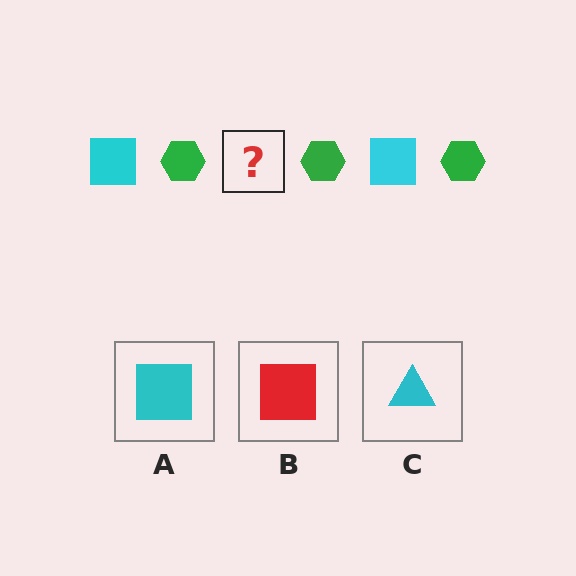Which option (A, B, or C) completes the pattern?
A.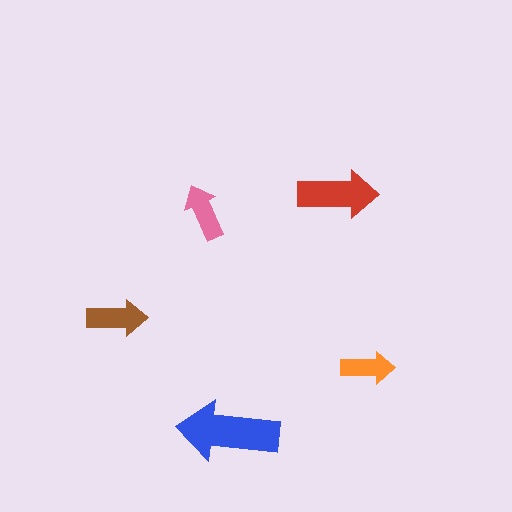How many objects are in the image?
There are 5 objects in the image.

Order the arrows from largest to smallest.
the blue one, the red one, the brown one, the pink one, the orange one.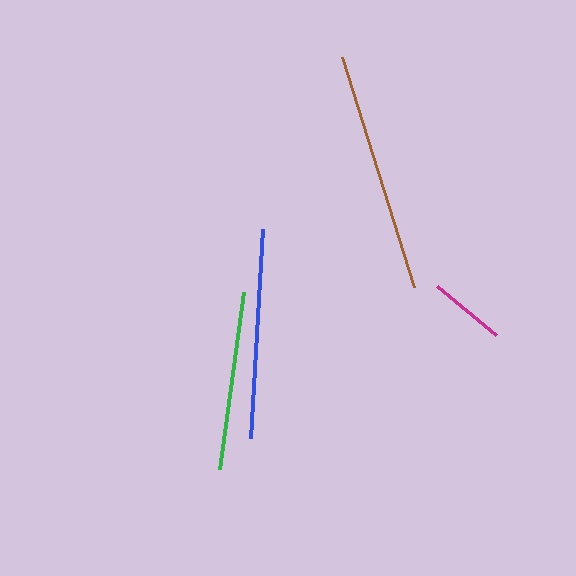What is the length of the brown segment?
The brown segment is approximately 241 pixels long.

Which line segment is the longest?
The brown line is the longest at approximately 241 pixels.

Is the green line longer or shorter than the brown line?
The brown line is longer than the green line.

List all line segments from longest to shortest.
From longest to shortest: brown, blue, green, magenta.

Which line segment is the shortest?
The magenta line is the shortest at approximately 77 pixels.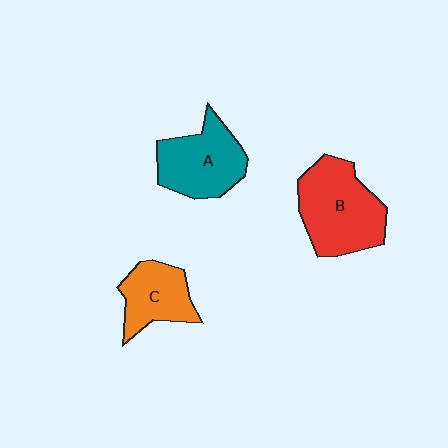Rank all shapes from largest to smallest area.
From largest to smallest: B (red), A (teal), C (orange).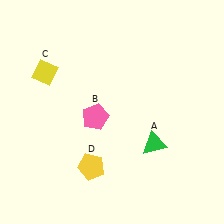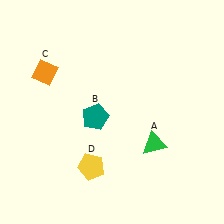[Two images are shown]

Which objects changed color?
B changed from pink to teal. C changed from yellow to orange.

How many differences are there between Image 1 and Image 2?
There are 2 differences between the two images.